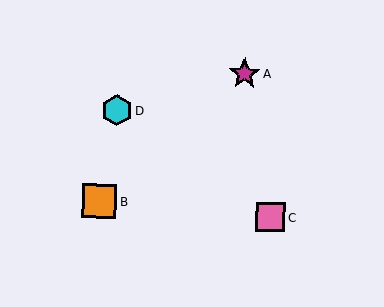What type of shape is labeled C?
Shape C is a pink square.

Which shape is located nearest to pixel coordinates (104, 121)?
The cyan hexagon (labeled D) at (117, 110) is nearest to that location.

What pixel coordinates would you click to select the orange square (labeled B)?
Click at (99, 201) to select the orange square B.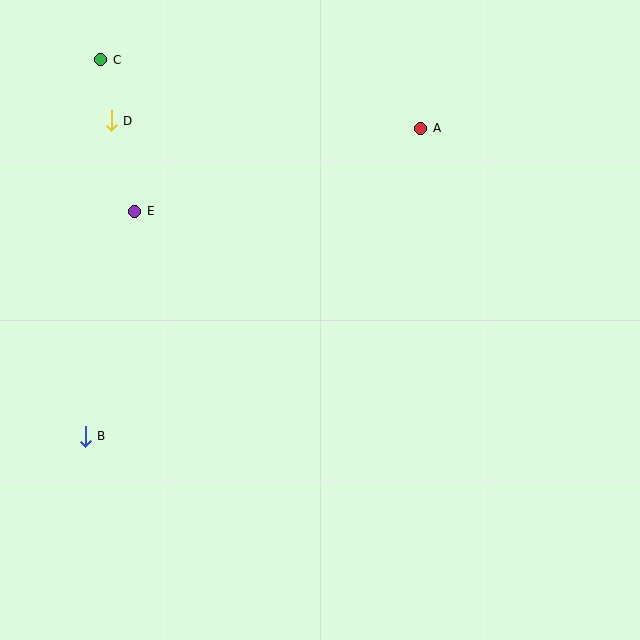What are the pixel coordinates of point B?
Point B is at (85, 436).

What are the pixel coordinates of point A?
Point A is at (421, 128).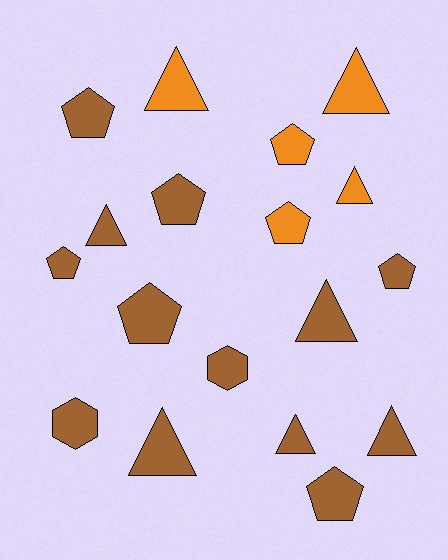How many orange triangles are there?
There are 3 orange triangles.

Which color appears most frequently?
Brown, with 13 objects.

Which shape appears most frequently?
Triangle, with 8 objects.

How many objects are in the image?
There are 18 objects.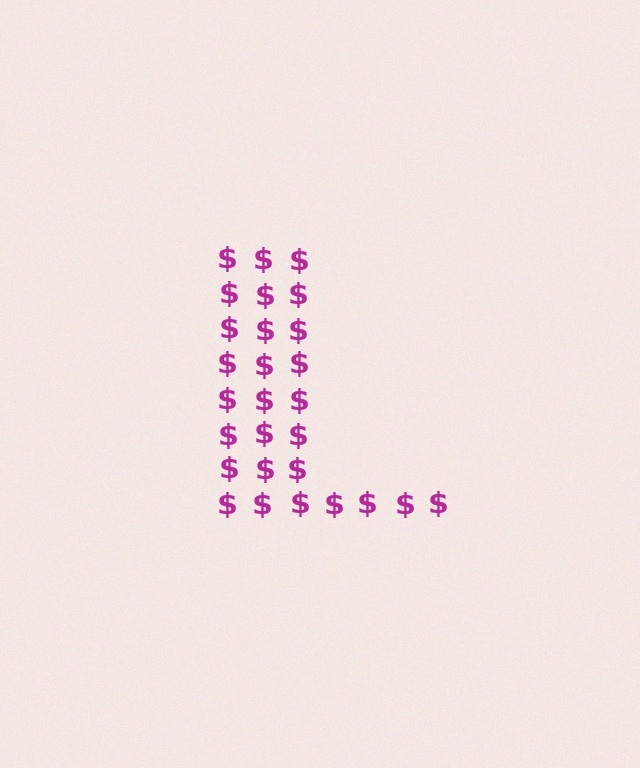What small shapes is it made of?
It is made of small dollar signs.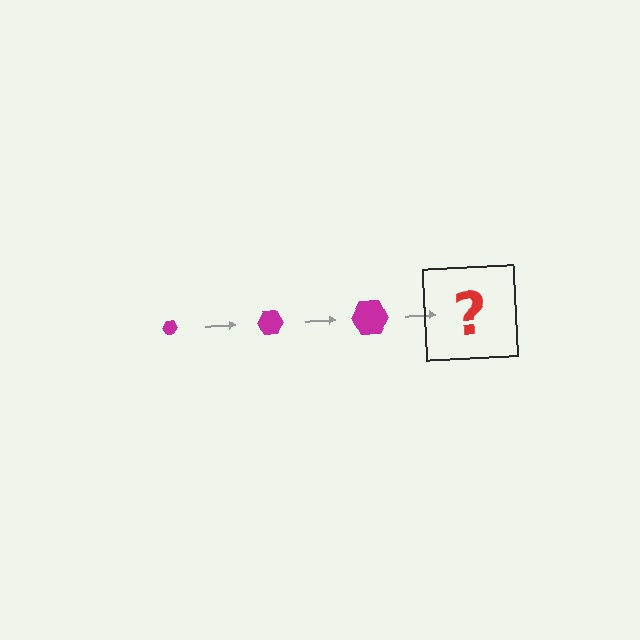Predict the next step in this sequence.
The next step is a magenta hexagon, larger than the previous one.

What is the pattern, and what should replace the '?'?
The pattern is that the hexagon gets progressively larger each step. The '?' should be a magenta hexagon, larger than the previous one.